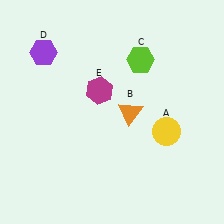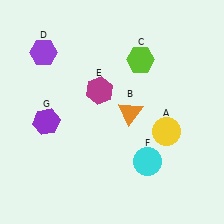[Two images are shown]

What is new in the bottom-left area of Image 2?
A purple hexagon (G) was added in the bottom-left area of Image 2.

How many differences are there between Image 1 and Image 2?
There are 2 differences between the two images.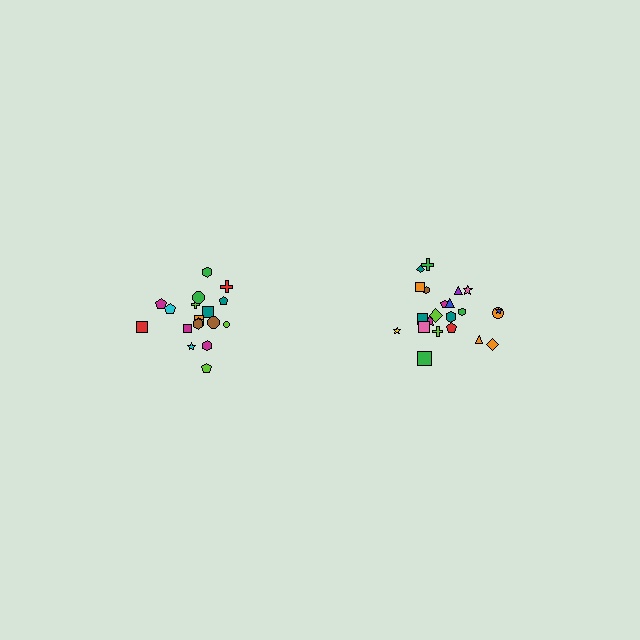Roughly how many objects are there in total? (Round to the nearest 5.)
Roughly 40 objects in total.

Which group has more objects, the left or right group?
The right group.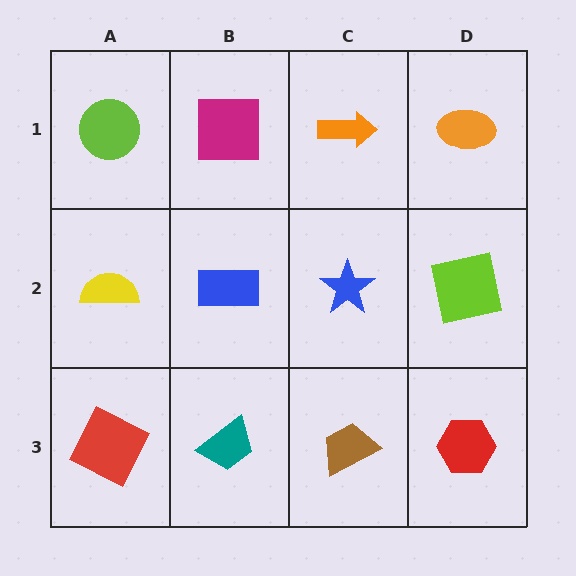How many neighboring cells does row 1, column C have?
3.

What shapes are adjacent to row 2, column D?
An orange ellipse (row 1, column D), a red hexagon (row 3, column D), a blue star (row 2, column C).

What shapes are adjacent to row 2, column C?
An orange arrow (row 1, column C), a brown trapezoid (row 3, column C), a blue rectangle (row 2, column B), a lime square (row 2, column D).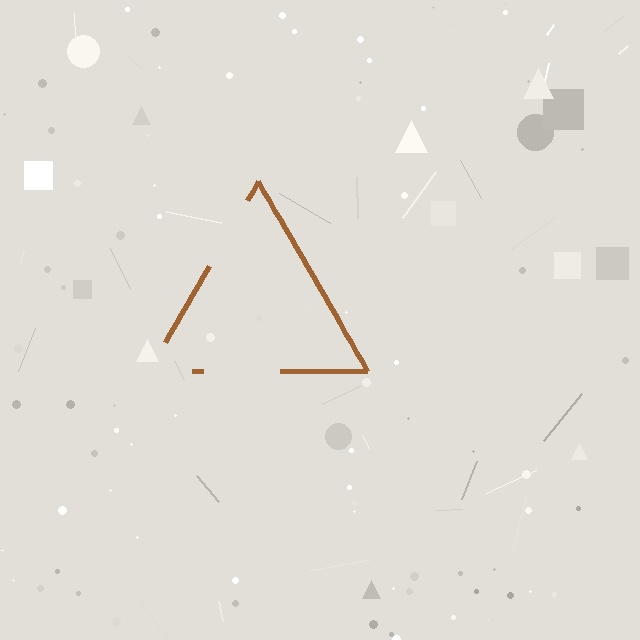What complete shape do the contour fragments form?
The contour fragments form a triangle.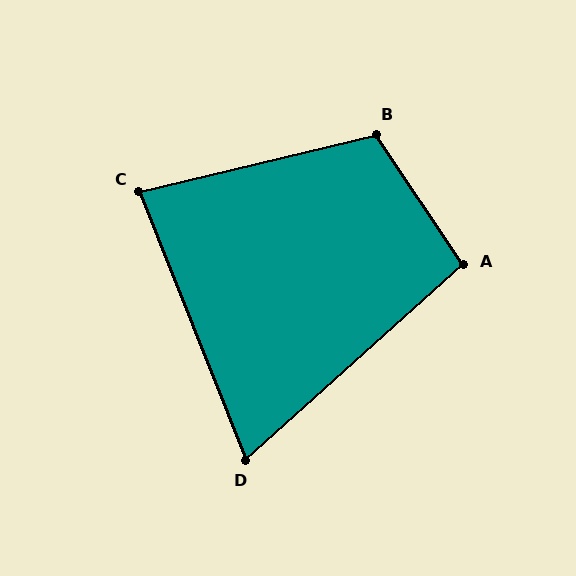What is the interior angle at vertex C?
Approximately 82 degrees (acute).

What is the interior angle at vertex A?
Approximately 98 degrees (obtuse).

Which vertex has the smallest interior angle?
D, at approximately 70 degrees.